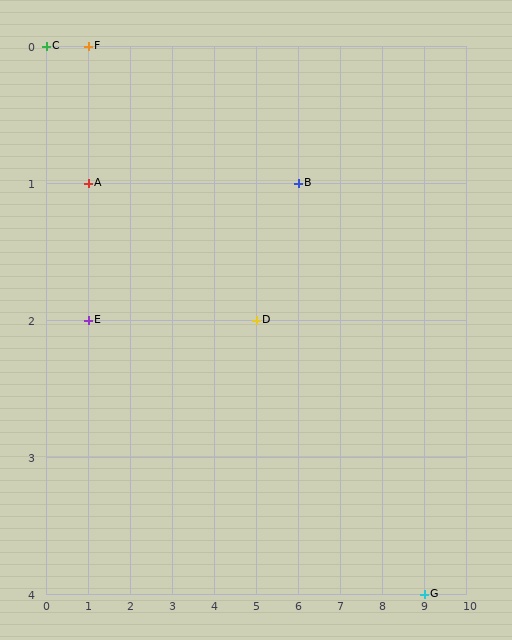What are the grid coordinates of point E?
Point E is at grid coordinates (1, 2).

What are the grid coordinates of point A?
Point A is at grid coordinates (1, 1).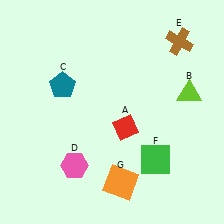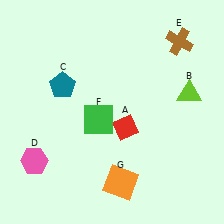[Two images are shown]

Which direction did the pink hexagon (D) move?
The pink hexagon (D) moved left.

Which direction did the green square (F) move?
The green square (F) moved left.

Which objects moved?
The objects that moved are: the pink hexagon (D), the green square (F).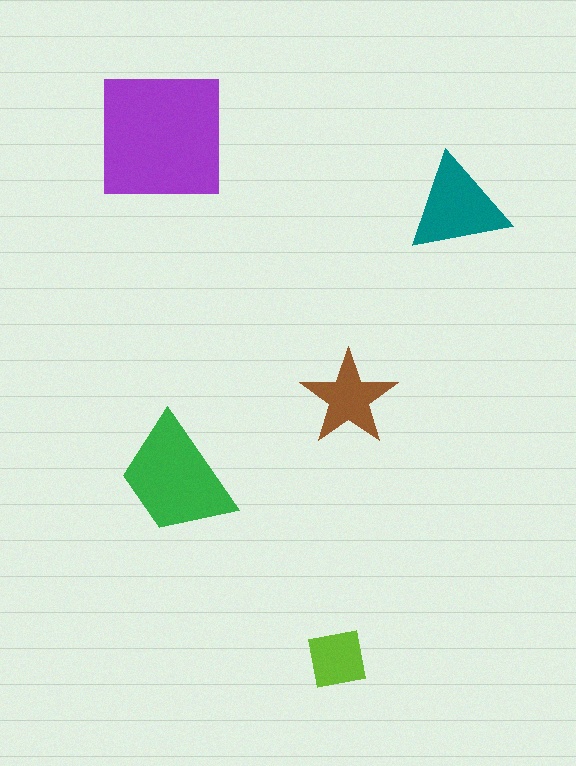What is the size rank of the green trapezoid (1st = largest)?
2nd.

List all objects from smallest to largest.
The lime square, the brown star, the teal triangle, the green trapezoid, the purple square.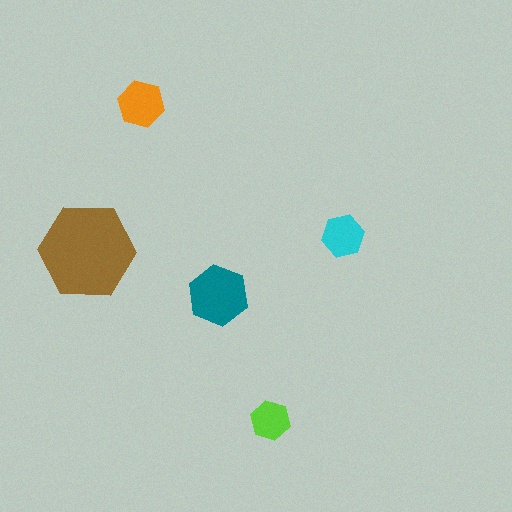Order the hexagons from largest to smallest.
the brown one, the teal one, the orange one, the cyan one, the lime one.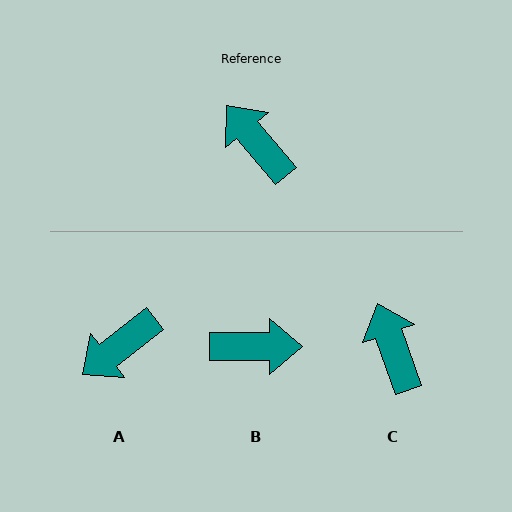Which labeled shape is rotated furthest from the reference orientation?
B, about 130 degrees away.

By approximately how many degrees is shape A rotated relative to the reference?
Approximately 87 degrees counter-clockwise.